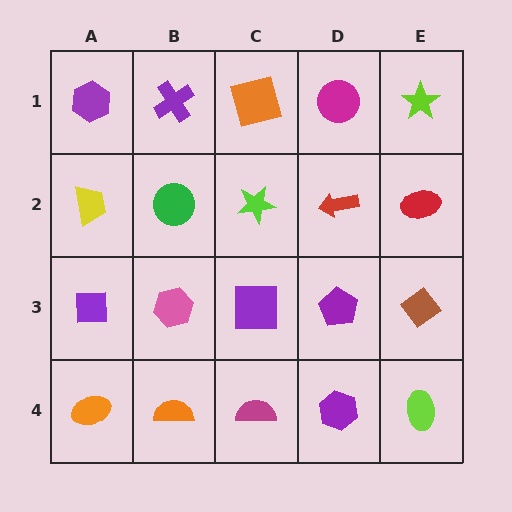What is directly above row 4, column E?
A brown diamond.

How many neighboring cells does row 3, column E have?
3.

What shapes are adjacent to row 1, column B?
A green circle (row 2, column B), a purple hexagon (row 1, column A), an orange square (row 1, column C).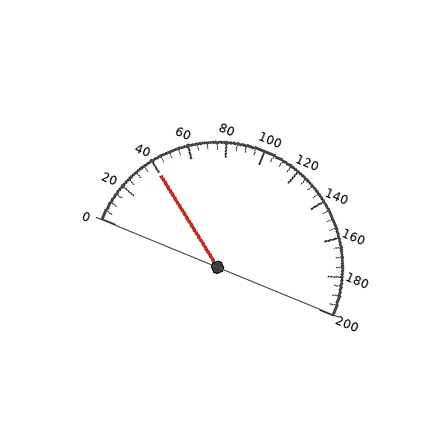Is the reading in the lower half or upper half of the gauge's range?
The reading is in the lower half of the range (0 to 200).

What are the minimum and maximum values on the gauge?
The gauge ranges from 0 to 200.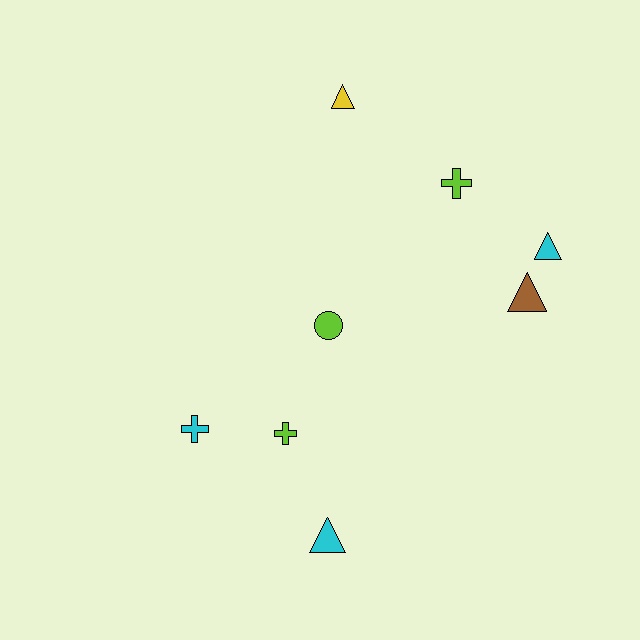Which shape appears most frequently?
Triangle, with 4 objects.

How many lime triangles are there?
There are no lime triangles.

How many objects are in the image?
There are 8 objects.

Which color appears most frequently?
Cyan, with 3 objects.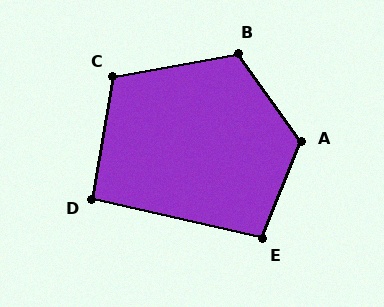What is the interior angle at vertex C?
Approximately 110 degrees (obtuse).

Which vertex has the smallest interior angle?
D, at approximately 93 degrees.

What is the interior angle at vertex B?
Approximately 115 degrees (obtuse).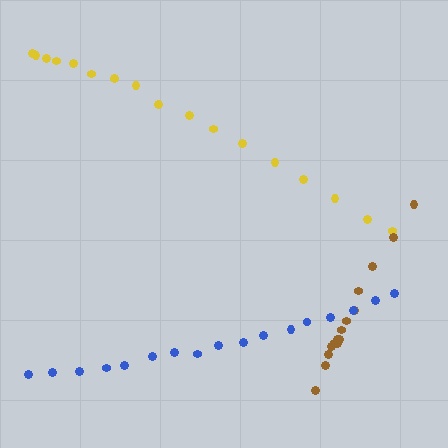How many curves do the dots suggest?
There are 3 distinct paths.